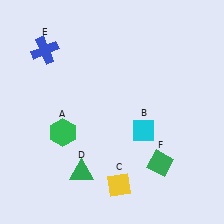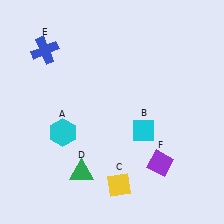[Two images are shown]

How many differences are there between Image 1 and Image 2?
There are 2 differences between the two images.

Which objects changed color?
A changed from green to cyan. F changed from green to purple.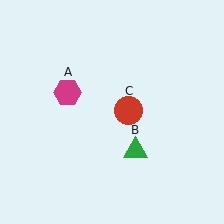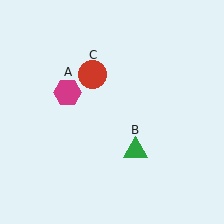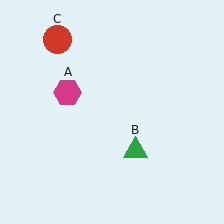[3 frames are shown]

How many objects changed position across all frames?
1 object changed position: red circle (object C).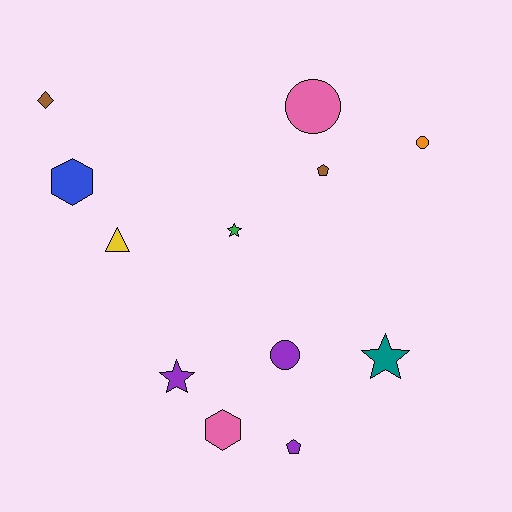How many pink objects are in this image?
There are 2 pink objects.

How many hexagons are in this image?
There are 2 hexagons.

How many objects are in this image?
There are 12 objects.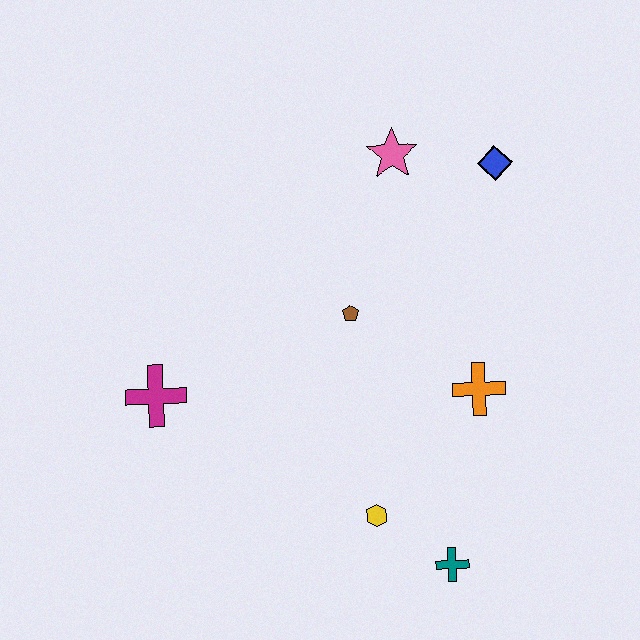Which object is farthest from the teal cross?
The pink star is farthest from the teal cross.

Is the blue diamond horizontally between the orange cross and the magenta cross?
No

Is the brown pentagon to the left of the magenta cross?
No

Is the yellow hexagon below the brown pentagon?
Yes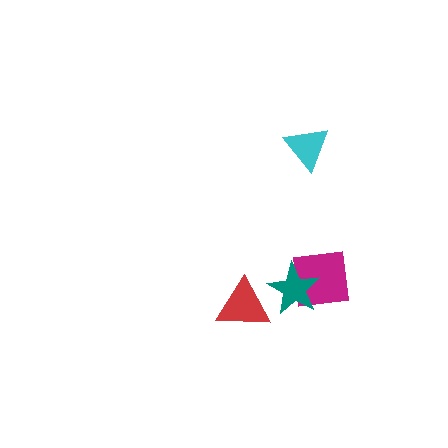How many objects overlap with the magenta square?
1 object overlaps with the magenta square.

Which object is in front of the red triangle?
The teal star is in front of the red triangle.